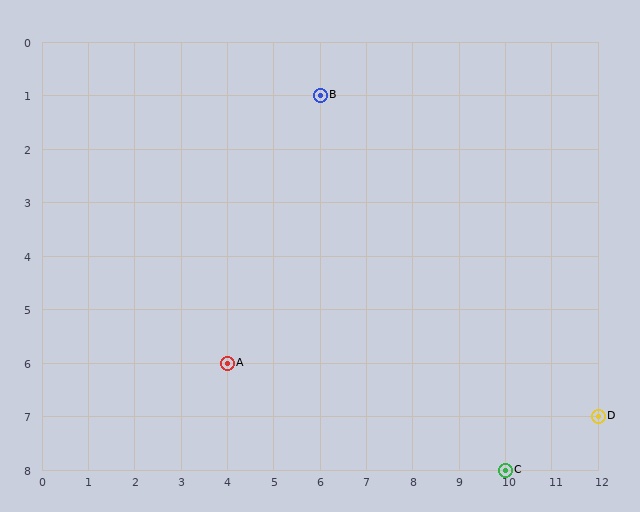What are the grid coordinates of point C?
Point C is at grid coordinates (10, 8).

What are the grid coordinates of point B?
Point B is at grid coordinates (6, 1).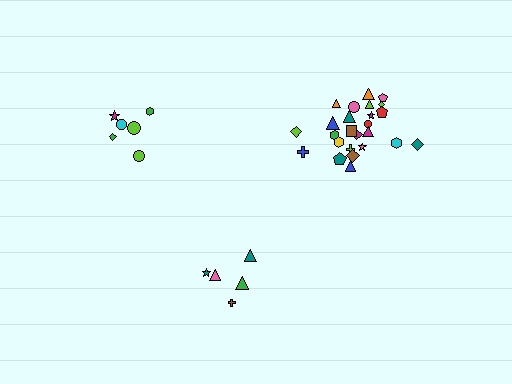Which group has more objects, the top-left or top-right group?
The top-right group.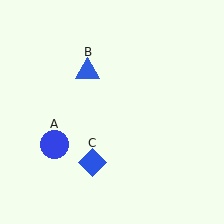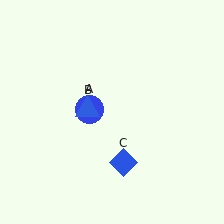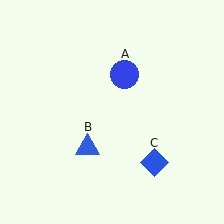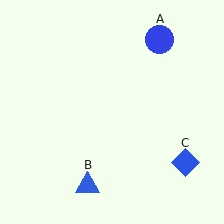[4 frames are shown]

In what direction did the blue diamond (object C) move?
The blue diamond (object C) moved right.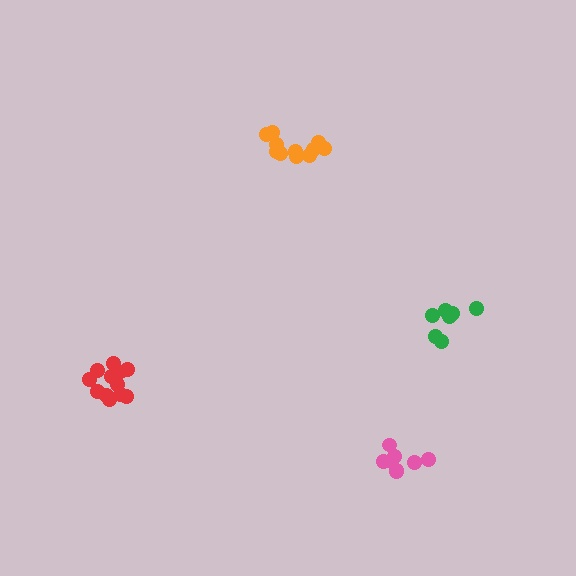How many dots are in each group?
Group 1: 7 dots, Group 2: 13 dots, Group 3: 12 dots, Group 4: 8 dots (40 total).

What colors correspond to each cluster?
The clusters are colored: green, red, orange, pink.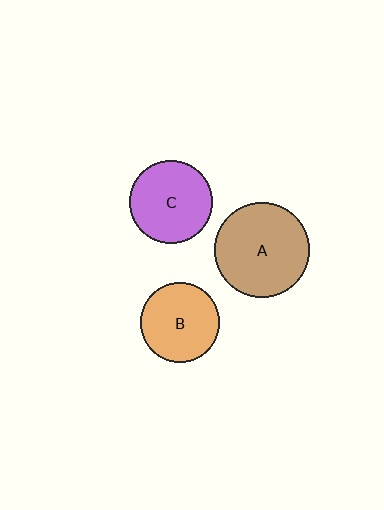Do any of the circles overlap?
No, none of the circles overlap.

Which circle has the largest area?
Circle A (brown).